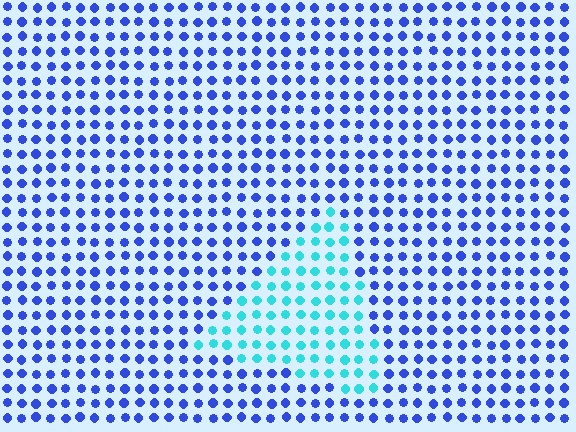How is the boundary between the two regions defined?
The boundary is defined purely by a slight shift in hue (about 50 degrees). Spacing, size, and orientation are identical on both sides.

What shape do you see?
I see a triangle.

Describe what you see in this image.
The image is filled with small blue elements in a uniform arrangement. A triangle-shaped region is visible where the elements are tinted to a slightly different hue, forming a subtle color boundary.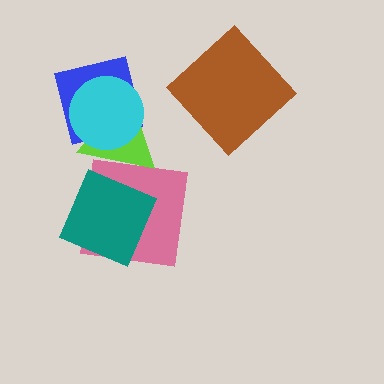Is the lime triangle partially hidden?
Yes, it is partially covered by another shape.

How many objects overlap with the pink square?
2 objects overlap with the pink square.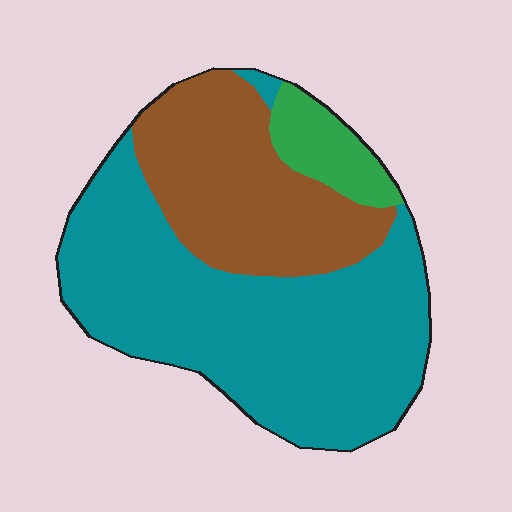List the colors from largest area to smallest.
From largest to smallest: teal, brown, green.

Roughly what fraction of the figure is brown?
Brown covers 31% of the figure.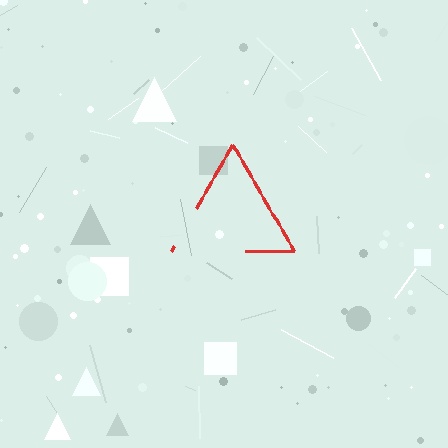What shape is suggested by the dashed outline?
The dashed outline suggests a triangle.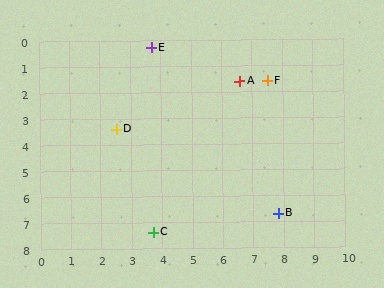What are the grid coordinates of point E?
Point E is at approximately (3.7, 0.3).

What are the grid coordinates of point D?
Point D is at approximately (2.5, 3.4).